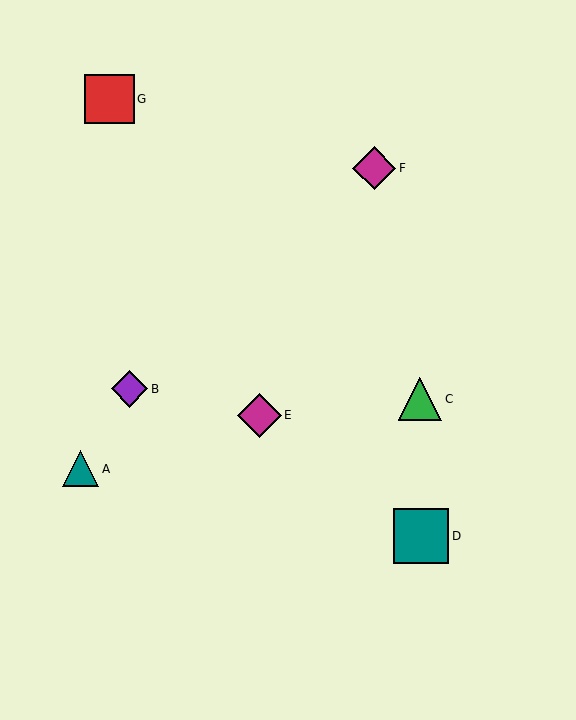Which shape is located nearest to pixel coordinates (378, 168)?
The magenta diamond (labeled F) at (374, 168) is nearest to that location.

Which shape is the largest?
The teal square (labeled D) is the largest.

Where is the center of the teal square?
The center of the teal square is at (421, 536).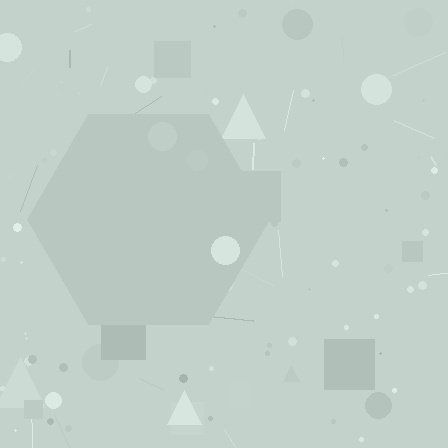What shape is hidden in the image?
A hexagon is hidden in the image.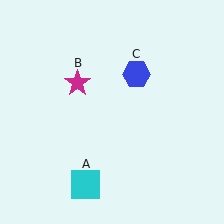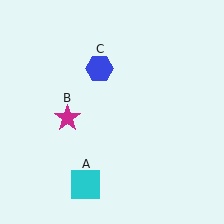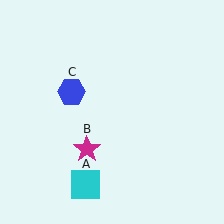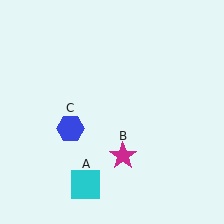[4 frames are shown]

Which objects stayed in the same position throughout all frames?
Cyan square (object A) remained stationary.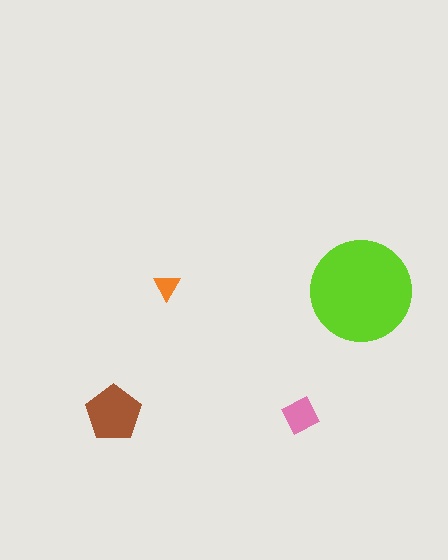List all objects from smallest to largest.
The orange triangle, the pink diamond, the brown pentagon, the lime circle.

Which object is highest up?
The orange triangle is topmost.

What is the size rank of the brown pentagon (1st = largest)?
2nd.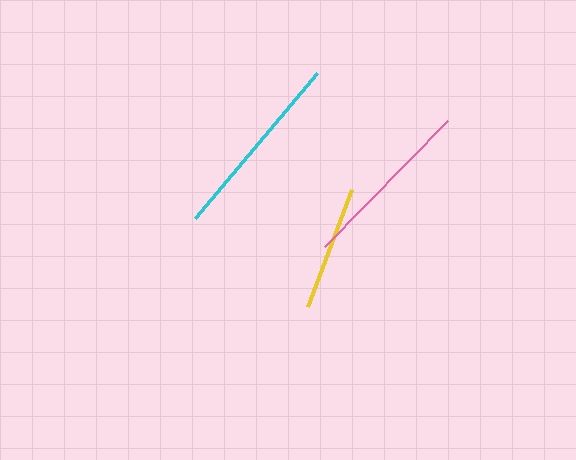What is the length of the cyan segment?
The cyan segment is approximately 190 pixels long.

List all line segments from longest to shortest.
From longest to shortest: cyan, pink, yellow.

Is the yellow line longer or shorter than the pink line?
The pink line is longer than the yellow line.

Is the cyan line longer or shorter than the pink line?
The cyan line is longer than the pink line.